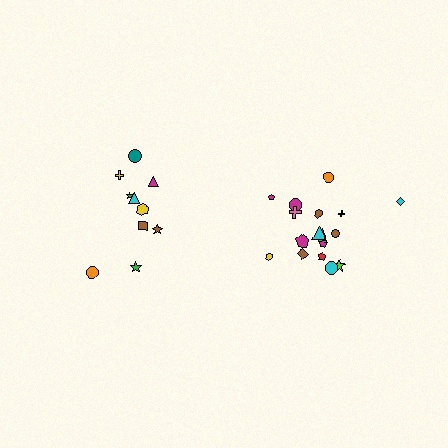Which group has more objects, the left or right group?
The right group.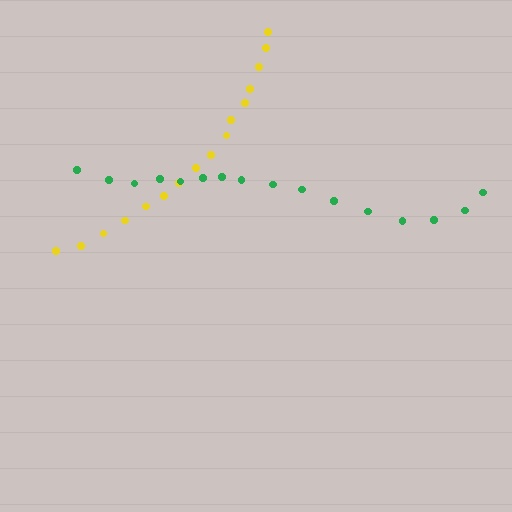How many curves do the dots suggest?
There are 2 distinct paths.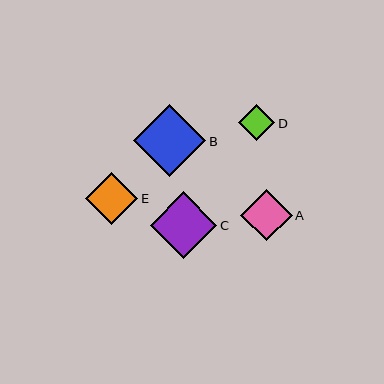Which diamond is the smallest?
Diamond D is the smallest with a size of approximately 36 pixels.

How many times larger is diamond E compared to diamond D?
Diamond E is approximately 1.4 times the size of diamond D.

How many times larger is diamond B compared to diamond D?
Diamond B is approximately 2.0 times the size of diamond D.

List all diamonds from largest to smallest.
From largest to smallest: B, C, E, A, D.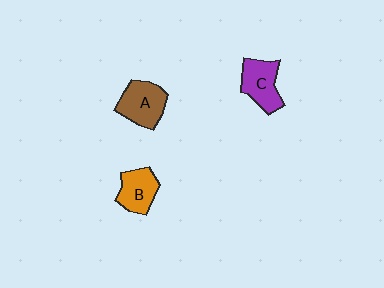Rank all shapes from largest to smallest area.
From largest to smallest: A (brown), C (purple), B (orange).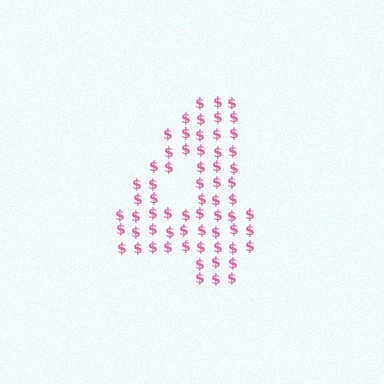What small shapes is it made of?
It is made of small dollar signs.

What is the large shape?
The large shape is the digit 4.